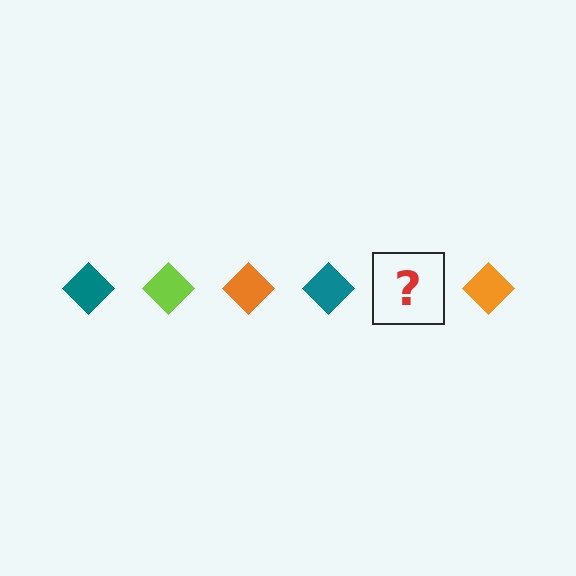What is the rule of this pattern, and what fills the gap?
The rule is that the pattern cycles through teal, lime, orange diamonds. The gap should be filled with a lime diamond.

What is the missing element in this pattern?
The missing element is a lime diamond.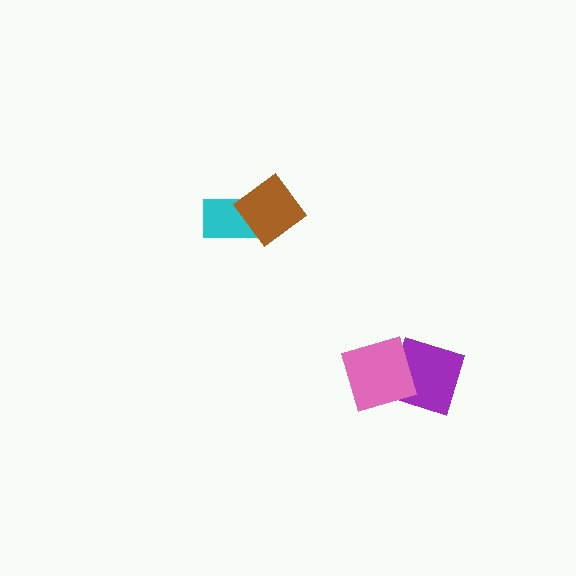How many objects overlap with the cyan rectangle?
1 object overlaps with the cyan rectangle.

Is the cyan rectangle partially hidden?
Yes, it is partially covered by another shape.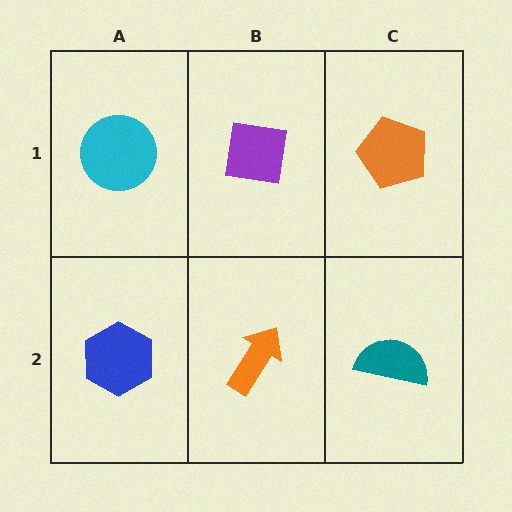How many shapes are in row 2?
3 shapes.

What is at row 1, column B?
A purple square.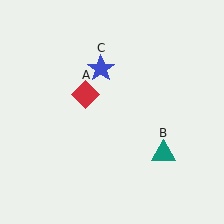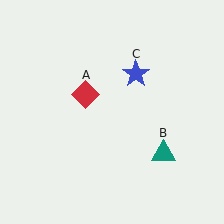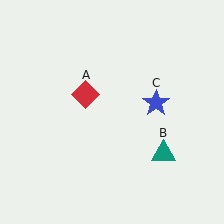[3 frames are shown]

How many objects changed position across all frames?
1 object changed position: blue star (object C).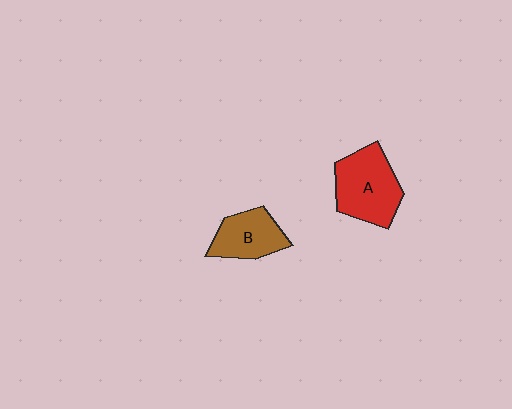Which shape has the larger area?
Shape A (red).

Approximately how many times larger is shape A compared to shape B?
Approximately 1.4 times.